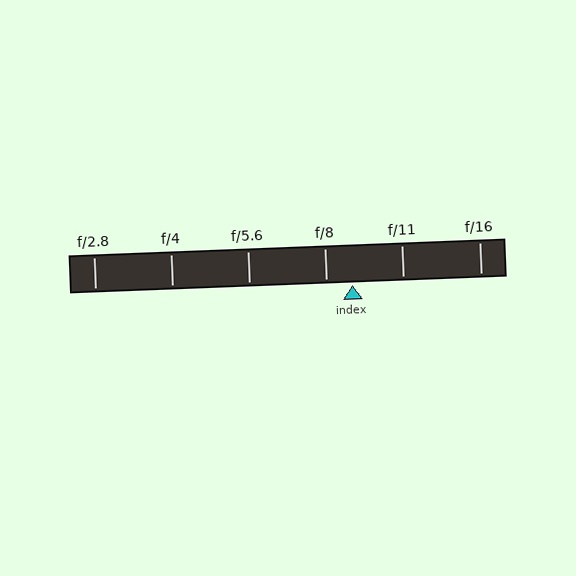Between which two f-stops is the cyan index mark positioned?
The index mark is between f/8 and f/11.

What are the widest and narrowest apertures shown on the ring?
The widest aperture shown is f/2.8 and the narrowest is f/16.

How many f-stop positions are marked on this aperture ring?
There are 6 f-stop positions marked.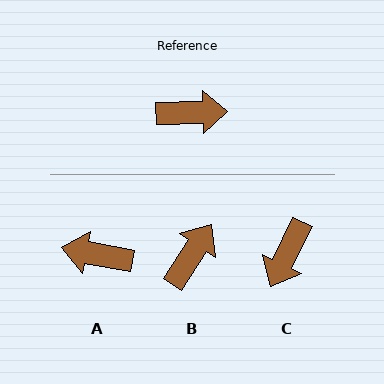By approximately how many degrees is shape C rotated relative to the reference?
Approximately 118 degrees clockwise.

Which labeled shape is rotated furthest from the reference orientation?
A, about 168 degrees away.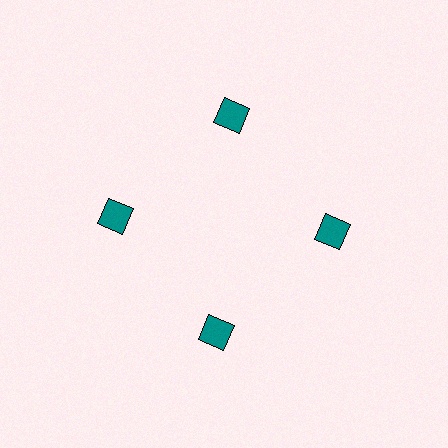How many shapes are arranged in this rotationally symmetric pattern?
There are 4 shapes, arranged in 4 groups of 1.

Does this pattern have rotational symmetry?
Yes, this pattern has 4-fold rotational symmetry. It looks the same after rotating 90 degrees around the center.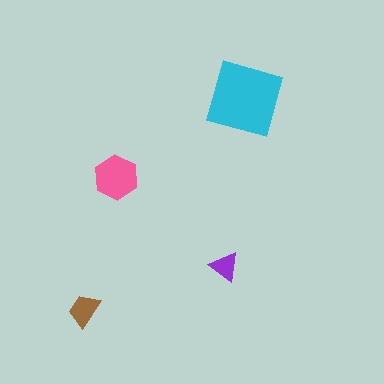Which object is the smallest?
The purple triangle.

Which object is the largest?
The cyan square.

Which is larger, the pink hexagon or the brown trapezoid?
The pink hexagon.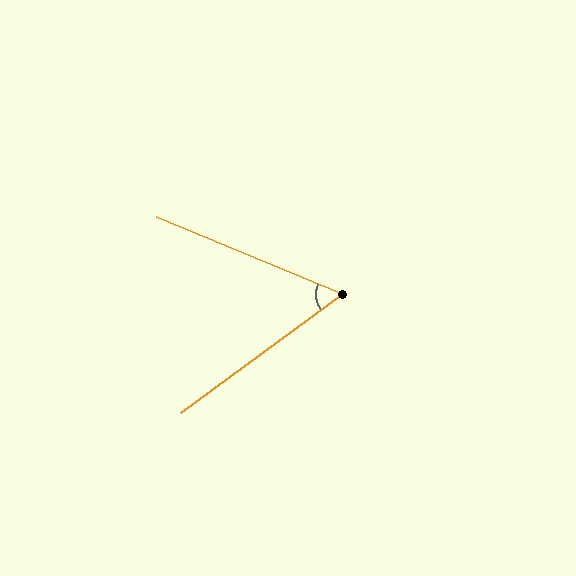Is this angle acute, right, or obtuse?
It is acute.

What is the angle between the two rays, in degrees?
Approximately 59 degrees.